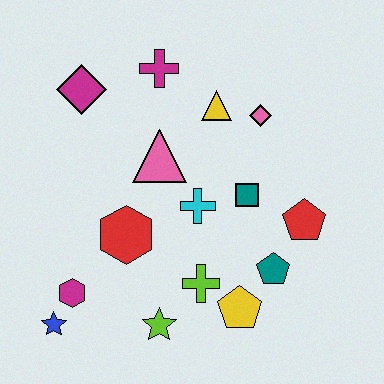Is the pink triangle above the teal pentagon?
Yes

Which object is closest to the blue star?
The magenta hexagon is closest to the blue star.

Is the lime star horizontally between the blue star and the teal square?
Yes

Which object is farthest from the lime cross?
The magenta diamond is farthest from the lime cross.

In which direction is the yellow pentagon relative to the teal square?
The yellow pentagon is below the teal square.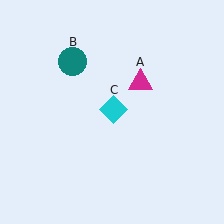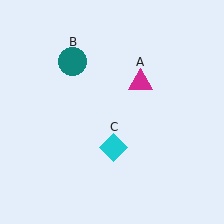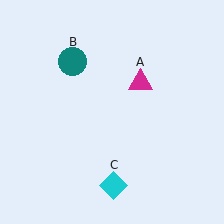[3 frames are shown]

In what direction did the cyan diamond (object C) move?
The cyan diamond (object C) moved down.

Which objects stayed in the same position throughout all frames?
Magenta triangle (object A) and teal circle (object B) remained stationary.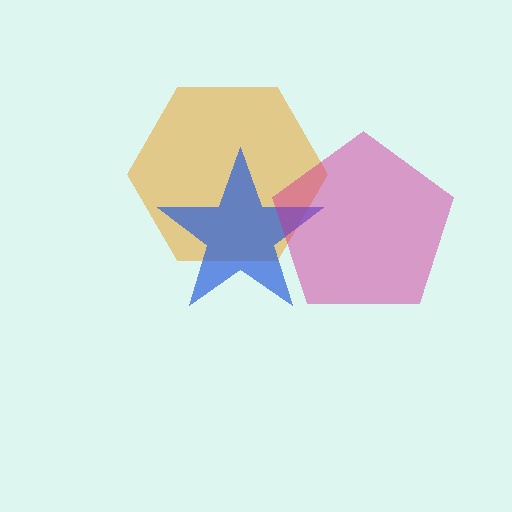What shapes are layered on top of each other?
The layered shapes are: an orange hexagon, a blue star, a magenta pentagon.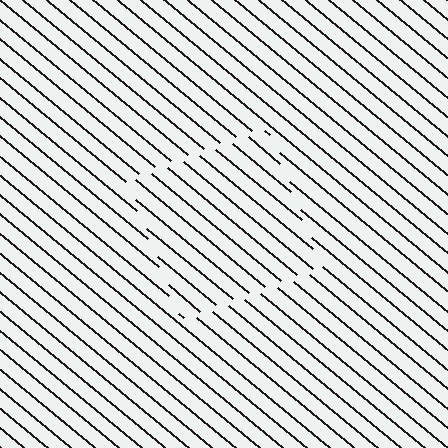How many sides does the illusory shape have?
4 sides — the line-ends trace a square.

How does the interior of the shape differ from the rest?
The interior of the shape contains the same grating, shifted by half a period — the contour is defined by the phase discontinuity where line-ends from the inner and outer gratings abut.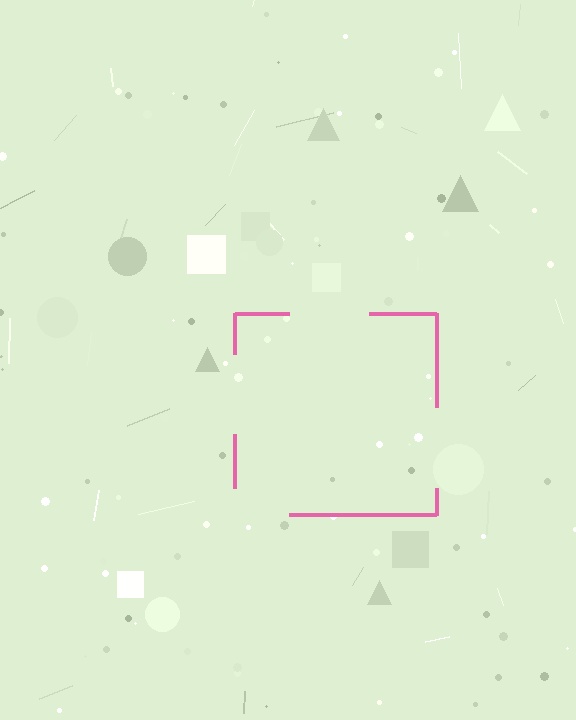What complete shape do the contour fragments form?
The contour fragments form a square.